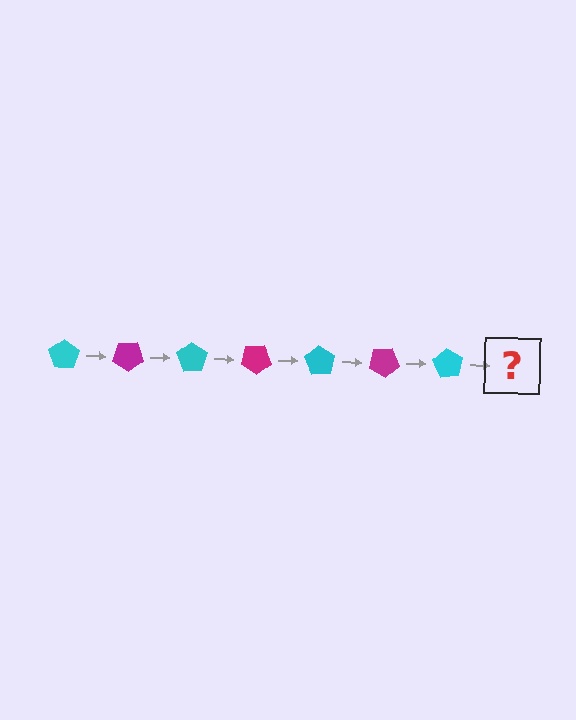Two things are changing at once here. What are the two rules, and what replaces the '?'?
The two rules are that it rotates 35 degrees each step and the color cycles through cyan and magenta. The '?' should be a magenta pentagon, rotated 245 degrees from the start.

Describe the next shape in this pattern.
It should be a magenta pentagon, rotated 245 degrees from the start.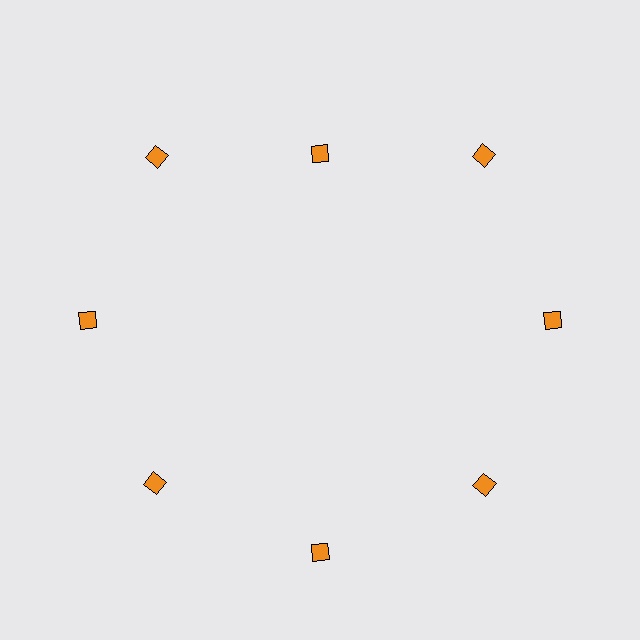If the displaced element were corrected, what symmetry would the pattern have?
It would have 8-fold rotational symmetry — the pattern would map onto itself every 45 degrees.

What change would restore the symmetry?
The symmetry would be restored by moving it outward, back onto the ring so that all 8 diamonds sit at equal angles and equal distance from the center.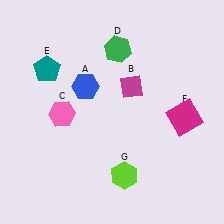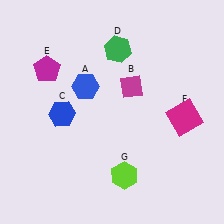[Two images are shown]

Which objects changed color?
C changed from pink to blue. E changed from teal to magenta.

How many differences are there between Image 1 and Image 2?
There are 2 differences between the two images.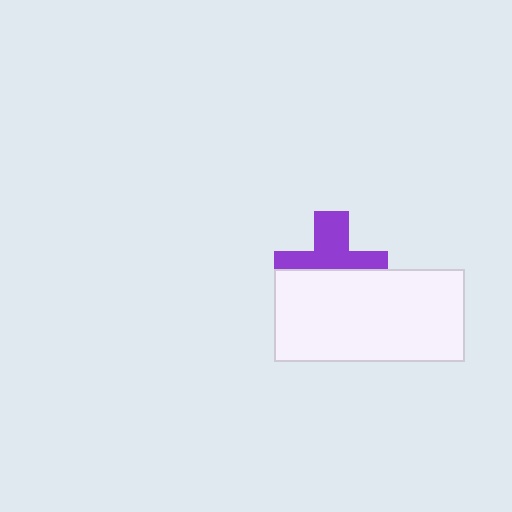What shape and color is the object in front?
The object in front is a white rectangle.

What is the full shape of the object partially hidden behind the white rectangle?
The partially hidden object is a purple cross.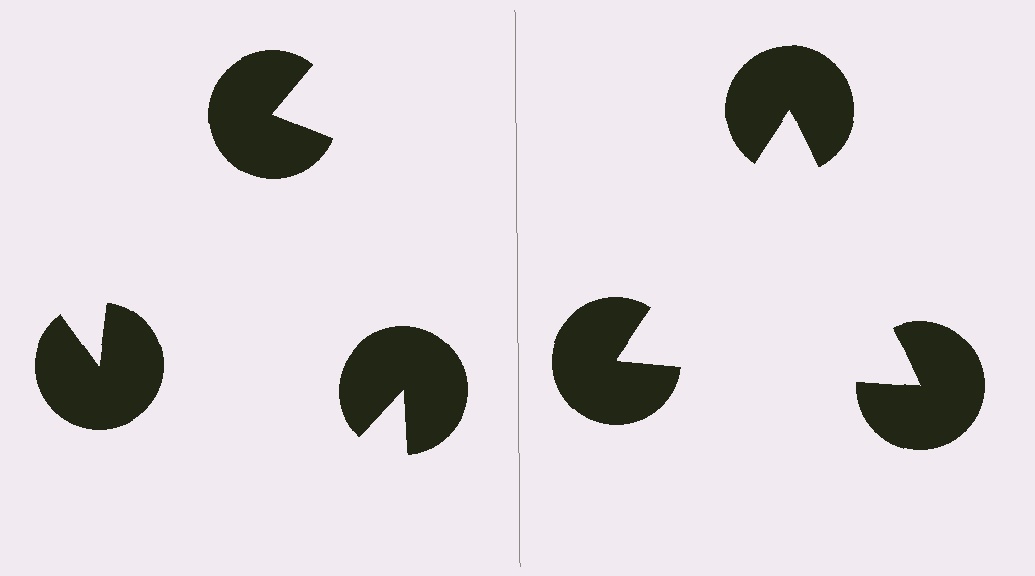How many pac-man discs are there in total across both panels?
6 — 3 on each side.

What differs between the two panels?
The pac-man discs are positioned identically on both sides; only the wedge orientations differ. On the right they align to a triangle; on the left they are misaligned.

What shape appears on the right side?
An illusory triangle.